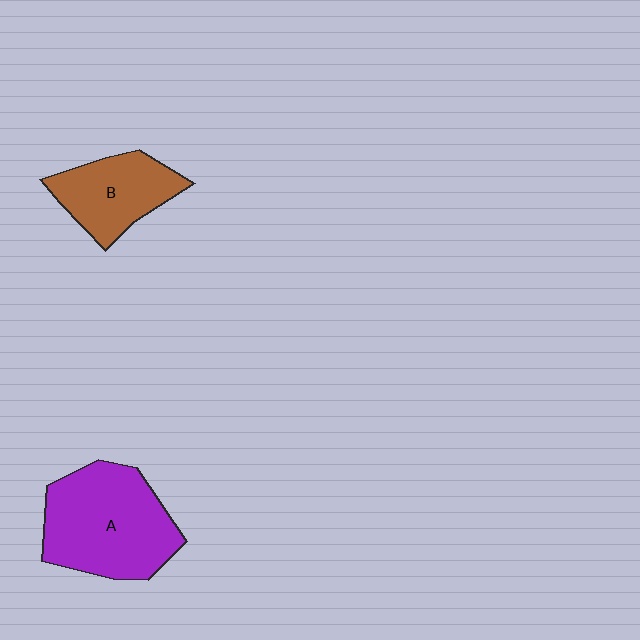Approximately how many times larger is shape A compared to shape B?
Approximately 1.6 times.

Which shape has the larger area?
Shape A (purple).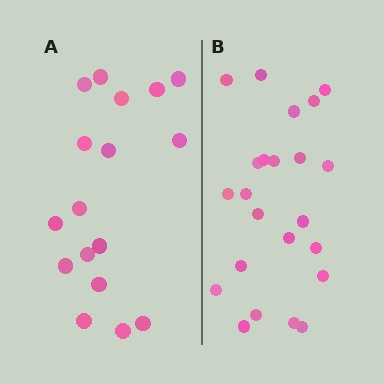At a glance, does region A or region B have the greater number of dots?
Region B (the right region) has more dots.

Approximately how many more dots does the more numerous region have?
Region B has about 6 more dots than region A.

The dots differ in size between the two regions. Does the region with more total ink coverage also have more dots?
No. Region A has more total ink coverage because its dots are larger, but region B actually contains more individual dots. Total area can be misleading — the number of items is what matters here.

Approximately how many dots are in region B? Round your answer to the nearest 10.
About 20 dots. (The exact count is 23, which rounds to 20.)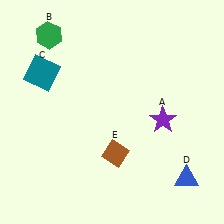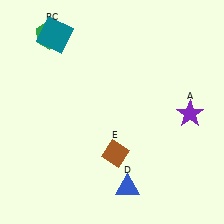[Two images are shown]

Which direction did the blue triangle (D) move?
The blue triangle (D) moved left.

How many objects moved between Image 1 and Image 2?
3 objects moved between the two images.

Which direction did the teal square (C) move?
The teal square (C) moved up.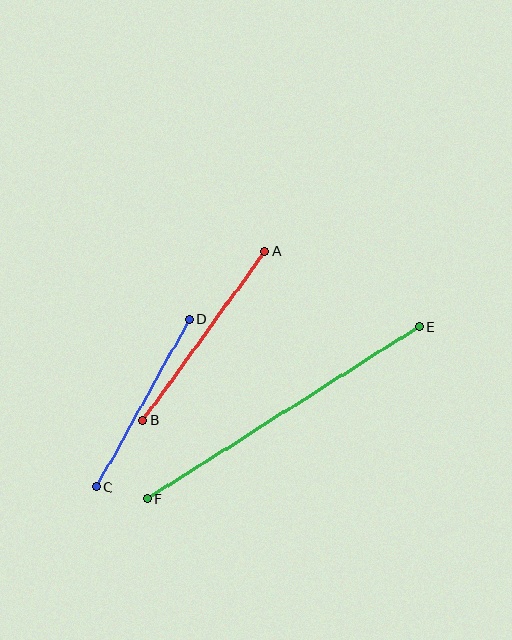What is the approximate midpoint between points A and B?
The midpoint is at approximately (204, 336) pixels.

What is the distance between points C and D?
The distance is approximately 192 pixels.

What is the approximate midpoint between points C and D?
The midpoint is at approximately (143, 403) pixels.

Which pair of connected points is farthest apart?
Points E and F are farthest apart.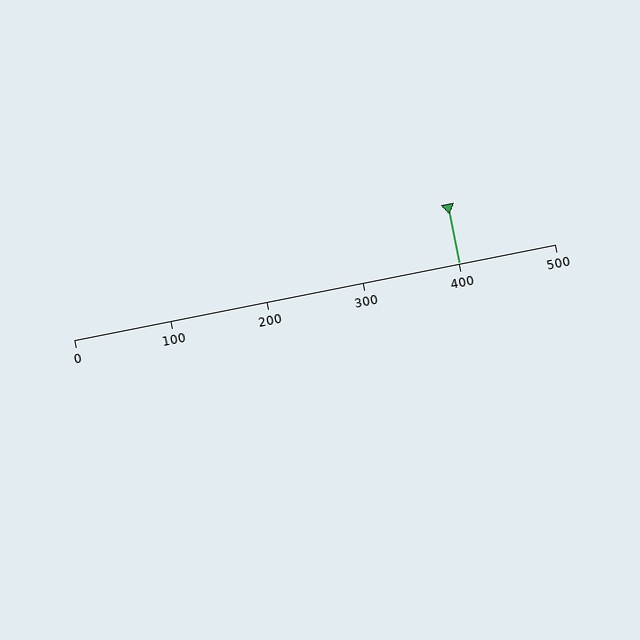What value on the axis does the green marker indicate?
The marker indicates approximately 400.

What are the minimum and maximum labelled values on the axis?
The axis runs from 0 to 500.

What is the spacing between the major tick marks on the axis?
The major ticks are spaced 100 apart.